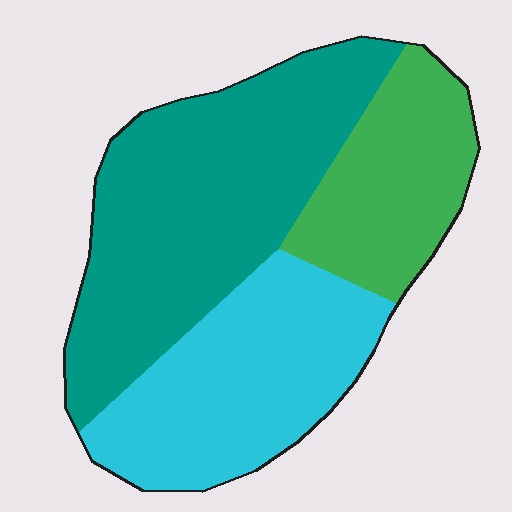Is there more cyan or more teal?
Teal.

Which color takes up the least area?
Green, at roughly 20%.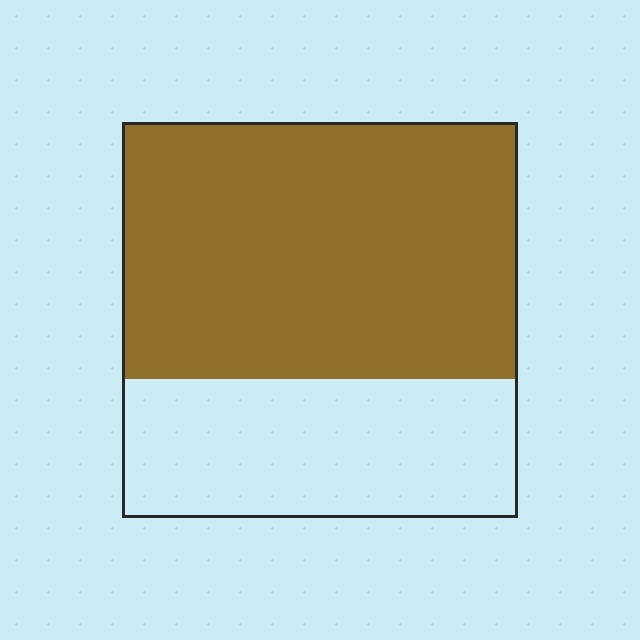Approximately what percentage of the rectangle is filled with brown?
Approximately 65%.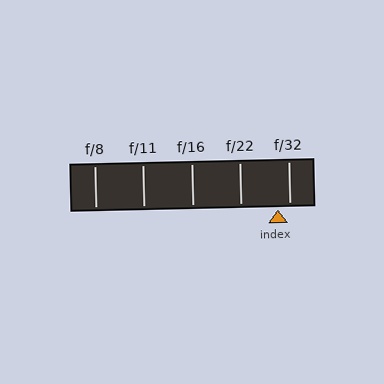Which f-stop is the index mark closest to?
The index mark is closest to f/32.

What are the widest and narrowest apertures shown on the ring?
The widest aperture shown is f/8 and the narrowest is f/32.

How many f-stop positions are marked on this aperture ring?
There are 5 f-stop positions marked.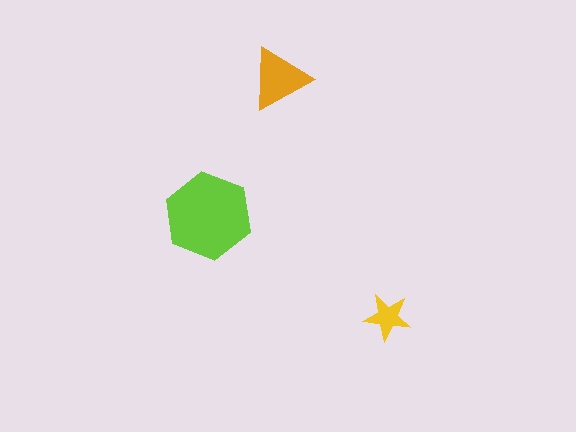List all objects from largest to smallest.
The lime hexagon, the orange triangle, the yellow star.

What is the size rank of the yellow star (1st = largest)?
3rd.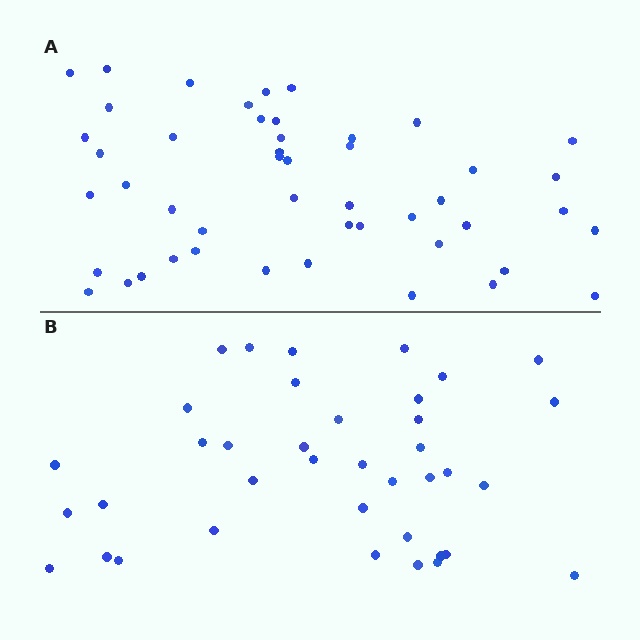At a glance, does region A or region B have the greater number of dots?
Region A (the top region) has more dots.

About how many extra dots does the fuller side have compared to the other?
Region A has roughly 10 or so more dots than region B.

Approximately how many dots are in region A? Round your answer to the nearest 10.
About 50 dots. (The exact count is 48, which rounds to 50.)